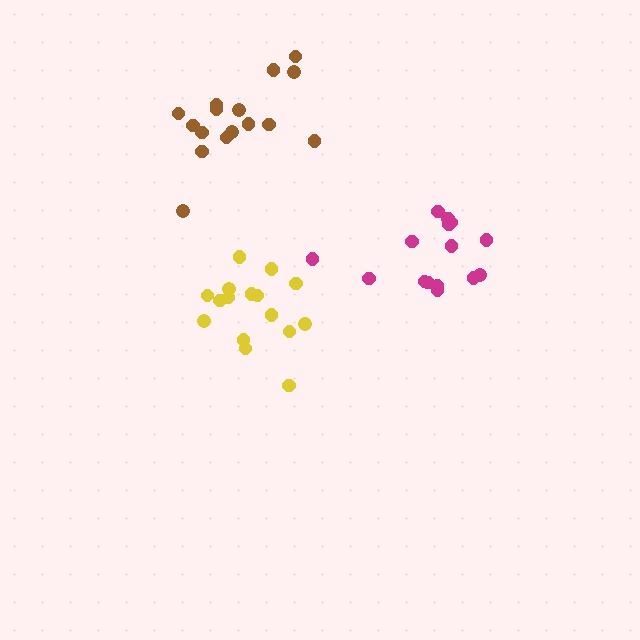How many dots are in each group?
Group 1: 15 dots, Group 2: 16 dots, Group 3: 16 dots (47 total).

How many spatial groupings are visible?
There are 3 spatial groupings.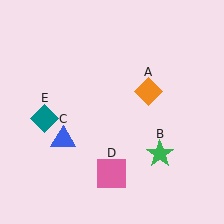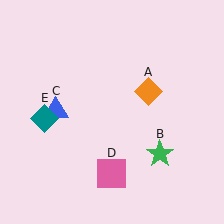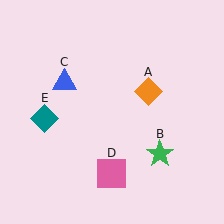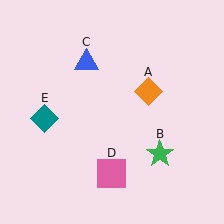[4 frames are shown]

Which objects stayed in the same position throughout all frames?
Orange diamond (object A) and green star (object B) and pink square (object D) and teal diamond (object E) remained stationary.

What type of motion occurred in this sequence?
The blue triangle (object C) rotated clockwise around the center of the scene.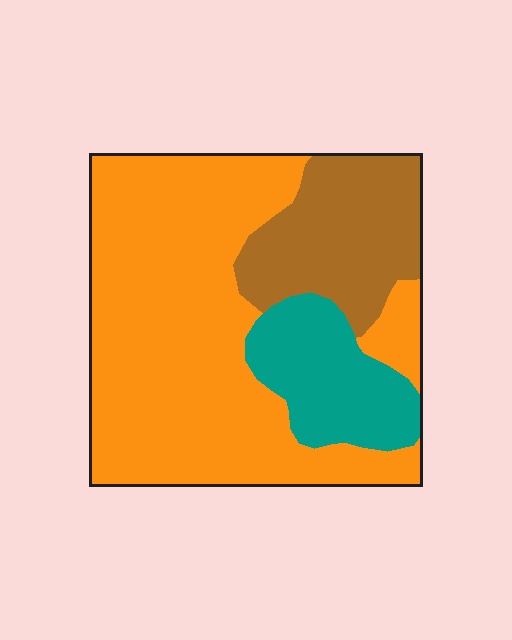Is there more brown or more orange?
Orange.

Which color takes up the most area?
Orange, at roughly 65%.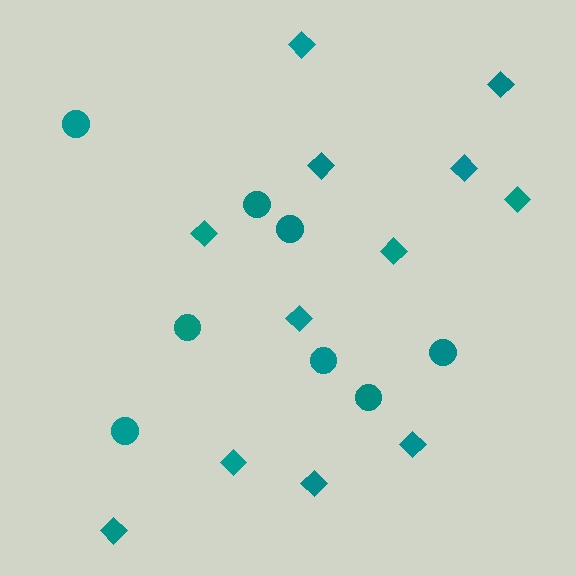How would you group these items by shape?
There are 2 groups: one group of diamonds (12) and one group of circles (8).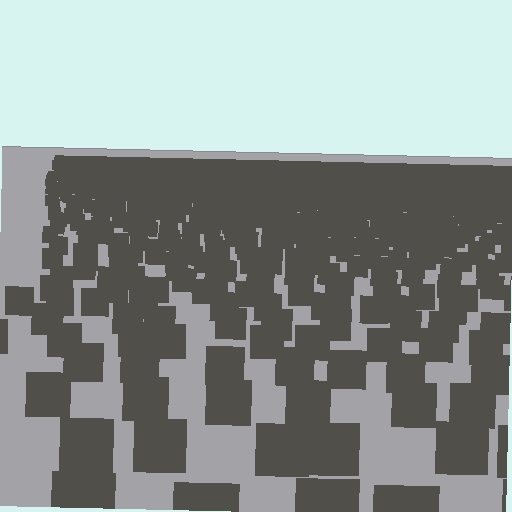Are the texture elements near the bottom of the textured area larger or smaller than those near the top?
Larger. Near the bottom, elements are closer to the viewer and appear at a bigger on-screen size.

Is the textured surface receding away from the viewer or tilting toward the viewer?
The surface is receding away from the viewer. Texture elements get smaller and denser toward the top.